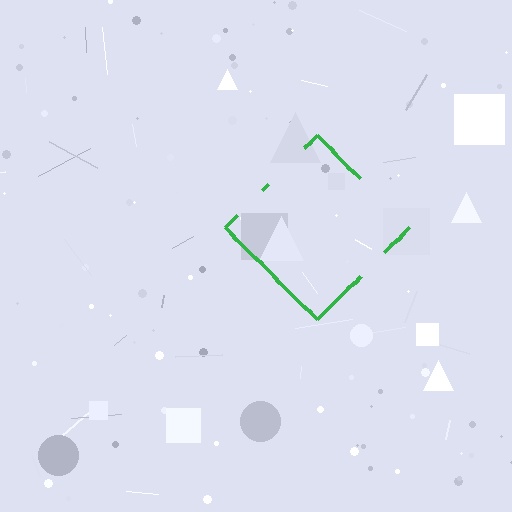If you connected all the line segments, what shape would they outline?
They would outline a diamond.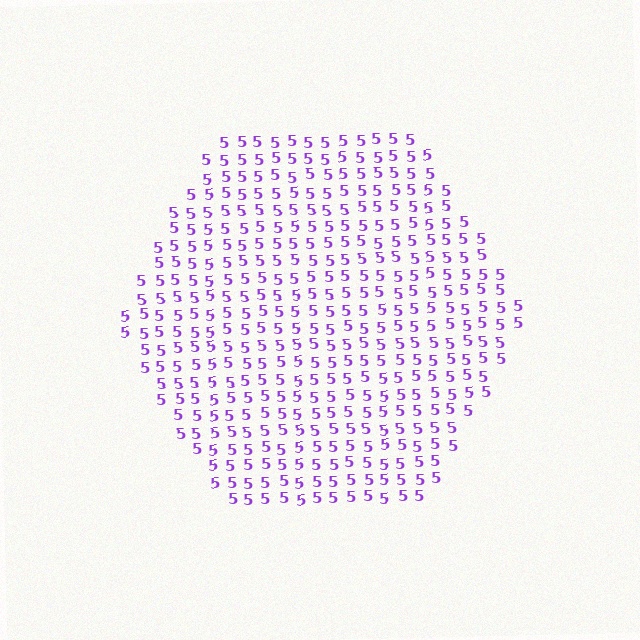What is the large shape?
The large shape is a hexagon.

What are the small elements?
The small elements are digit 5's.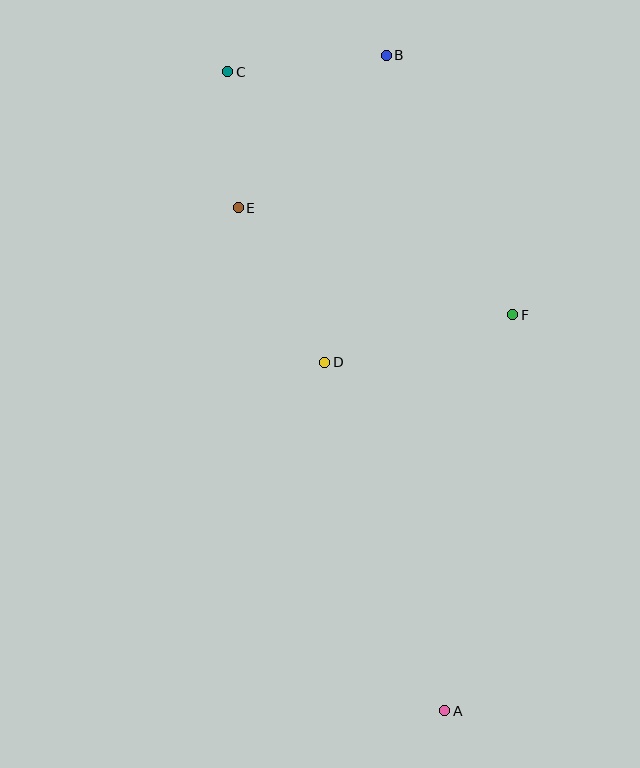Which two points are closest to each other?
Points C and E are closest to each other.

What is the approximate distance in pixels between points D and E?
The distance between D and E is approximately 177 pixels.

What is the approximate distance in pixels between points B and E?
The distance between B and E is approximately 212 pixels.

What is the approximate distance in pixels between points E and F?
The distance between E and F is approximately 295 pixels.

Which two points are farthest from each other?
Points A and C are farthest from each other.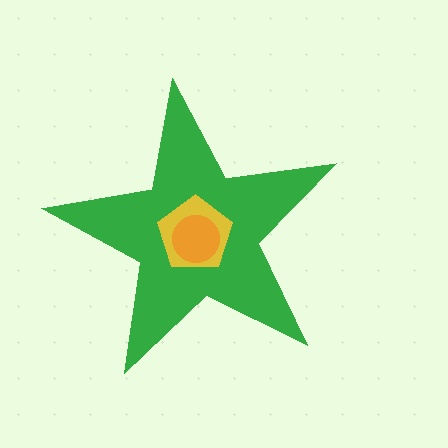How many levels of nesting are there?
3.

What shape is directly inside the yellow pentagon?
The orange circle.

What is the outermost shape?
The green star.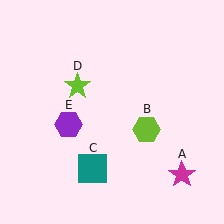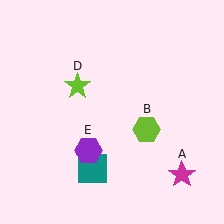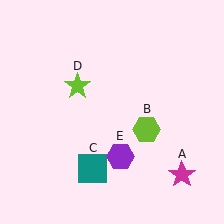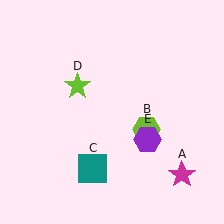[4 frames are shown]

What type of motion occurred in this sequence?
The purple hexagon (object E) rotated counterclockwise around the center of the scene.